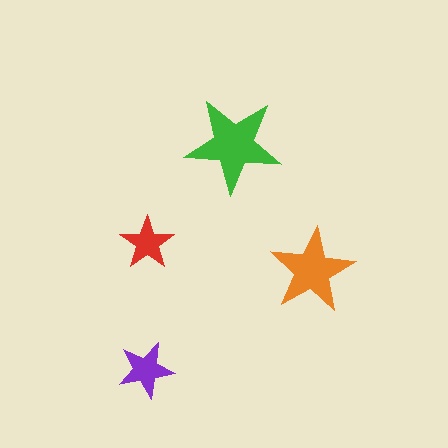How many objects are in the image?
There are 4 objects in the image.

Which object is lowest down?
The purple star is bottommost.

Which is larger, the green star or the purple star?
The green one.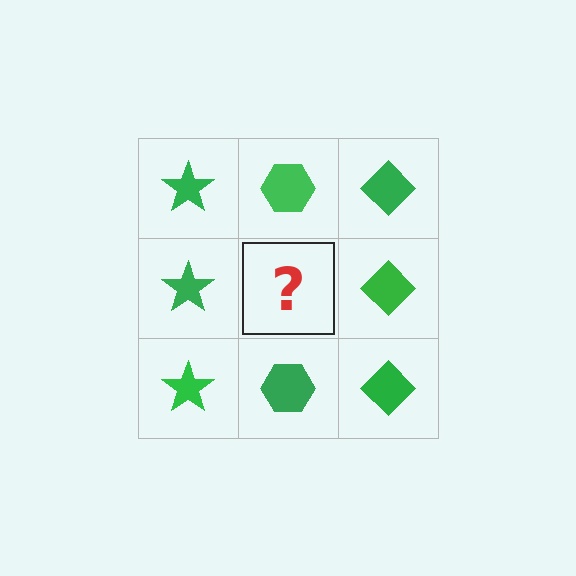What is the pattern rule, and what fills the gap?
The rule is that each column has a consistent shape. The gap should be filled with a green hexagon.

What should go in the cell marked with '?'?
The missing cell should contain a green hexagon.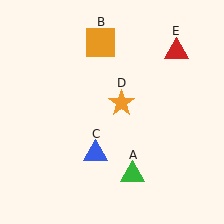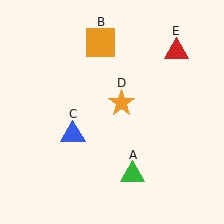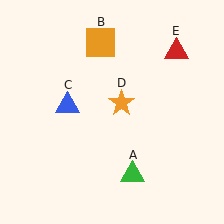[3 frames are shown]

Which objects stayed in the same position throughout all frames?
Green triangle (object A) and orange square (object B) and orange star (object D) and red triangle (object E) remained stationary.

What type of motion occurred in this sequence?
The blue triangle (object C) rotated clockwise around the center of the scene.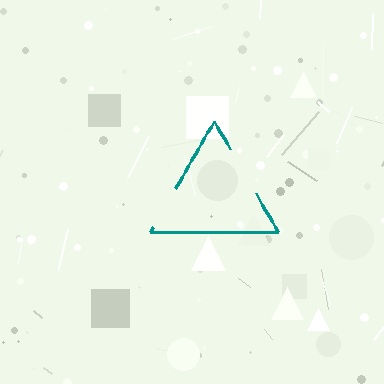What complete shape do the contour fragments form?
The contour fragments form a triangle.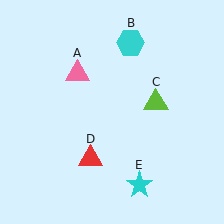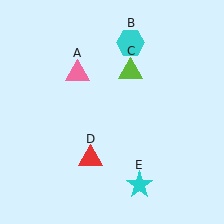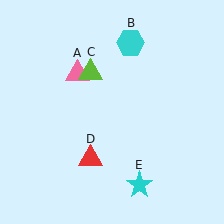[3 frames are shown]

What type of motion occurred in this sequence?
The lime triangle (object C) rotated counterclockwise around the center of the scene.